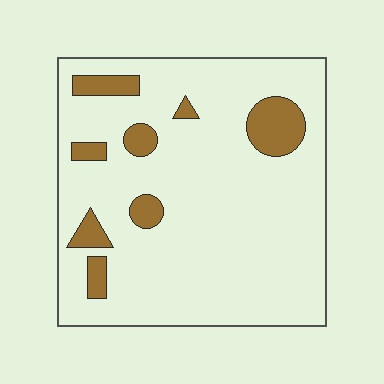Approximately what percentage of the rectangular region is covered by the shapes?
Approximately 10%.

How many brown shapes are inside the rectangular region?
8.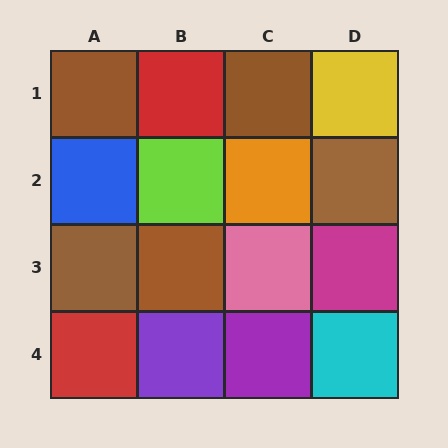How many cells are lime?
1 cell is lime.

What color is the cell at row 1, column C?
Brown.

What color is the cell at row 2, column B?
Lime.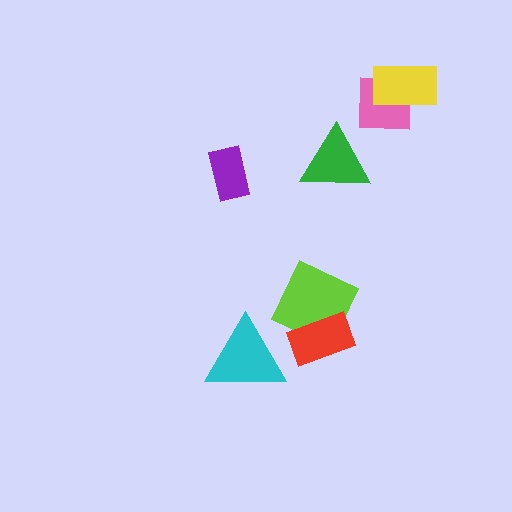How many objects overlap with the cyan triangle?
0 objects overlap with the cyan triangle.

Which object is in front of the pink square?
The yellow rectangle is in front of the pink square.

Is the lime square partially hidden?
Yes, it is partially covered by another shape.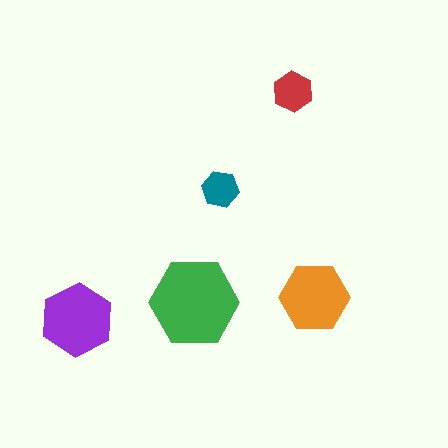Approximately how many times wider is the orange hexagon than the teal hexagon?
About 2 times wider.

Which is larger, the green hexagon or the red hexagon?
The green one.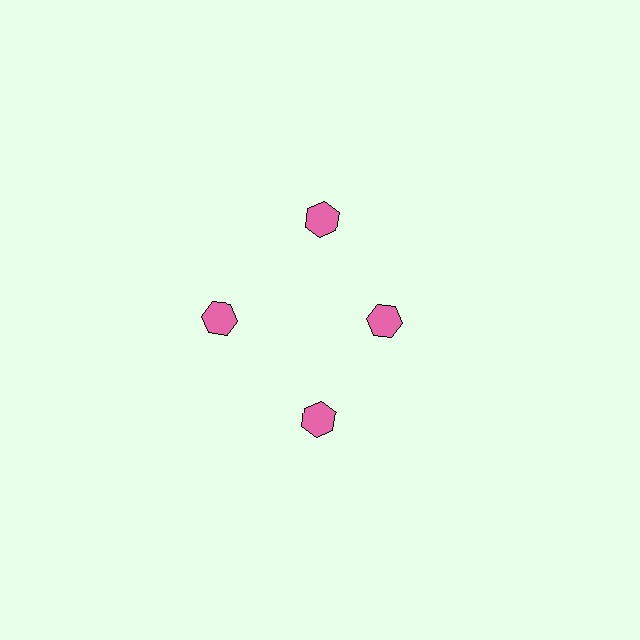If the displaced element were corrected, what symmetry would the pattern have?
It would have 4-fold rotational symmetry — the pattern would map onto itself every 90 degrees.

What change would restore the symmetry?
The symmetry would be restored by moving it outward, back onto the ring so that all 4 hexagons sit at equal angles and equal distance from the center.